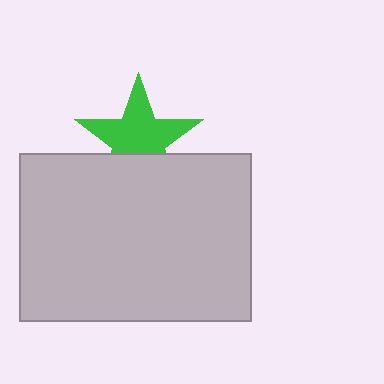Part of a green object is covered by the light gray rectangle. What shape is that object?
It is a star.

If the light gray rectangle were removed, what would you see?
You would see the complete green star.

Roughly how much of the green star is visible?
Most of it is visible (roughly 68%).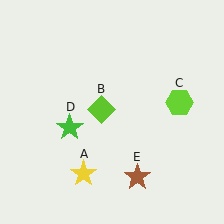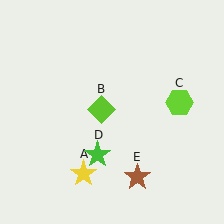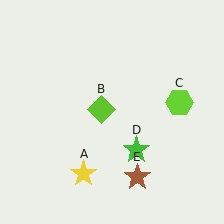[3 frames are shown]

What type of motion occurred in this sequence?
The green star (object D) rotated counterclockwise around the center of the scene.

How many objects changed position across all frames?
1 object changed position: green star (object D).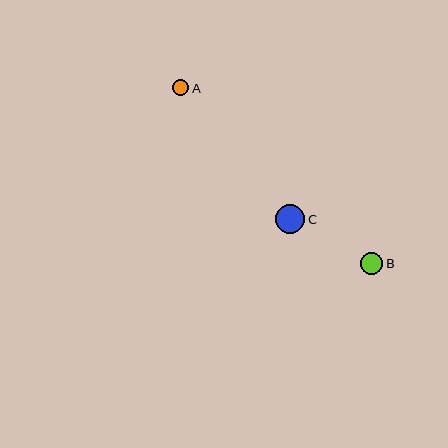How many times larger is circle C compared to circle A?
Circle C is approximately 1.8 times the size of circle A.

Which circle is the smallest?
Circle A is the smallest with a size of approximately 16 pixels.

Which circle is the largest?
Circle C is the largest with a size of approximately 29 pixels.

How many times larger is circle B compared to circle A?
Circle B is approximately 1.4 times the size of circle A.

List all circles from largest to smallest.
From largest to smallest: C, B, A.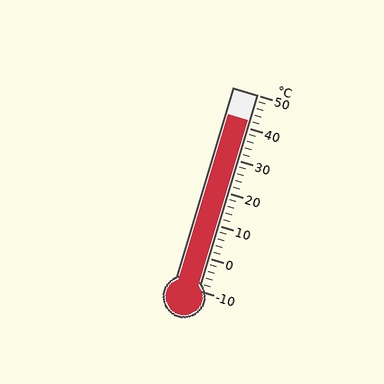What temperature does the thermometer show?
The thermometer shows approximately 42°C.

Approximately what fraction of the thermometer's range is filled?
The thermometer is filled to approximately 85% of its range.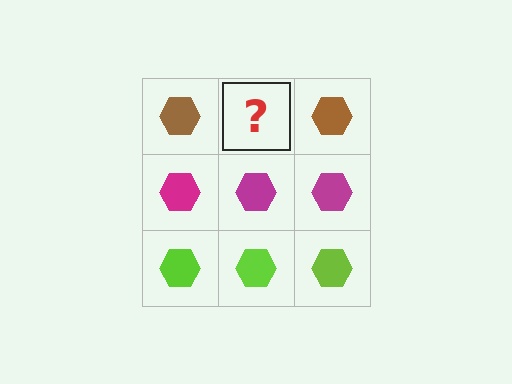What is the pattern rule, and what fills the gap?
The rule is that each row has a consistent color. The gap should be filled with a brown hexagon.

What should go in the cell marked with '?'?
The missing cell should contain a brown hexagon.